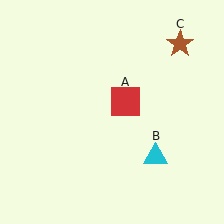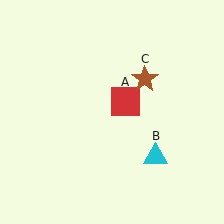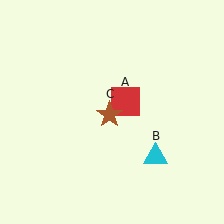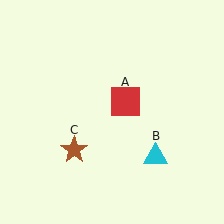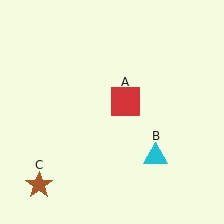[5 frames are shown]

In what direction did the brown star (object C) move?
The brown star (object C) moved down and to the left.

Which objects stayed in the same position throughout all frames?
Red square (object A) and cyan triangle (object B) remained stationary.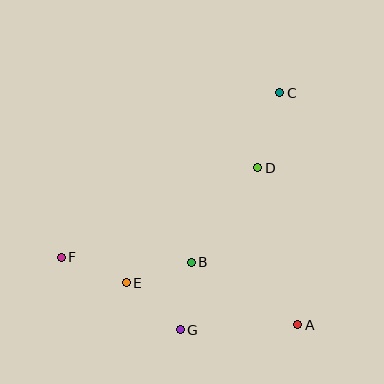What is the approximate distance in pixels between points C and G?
The distance between C and G is approximately 257 pixels.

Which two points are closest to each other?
Points B and E are closest to each other.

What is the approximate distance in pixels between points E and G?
The distance between E and G is approximately 72 pixels.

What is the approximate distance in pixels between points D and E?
The distance between D and E is approximately 175 pixels.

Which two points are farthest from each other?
Points C and F are farthest from each other.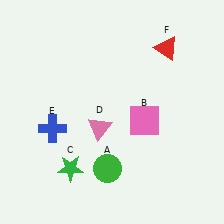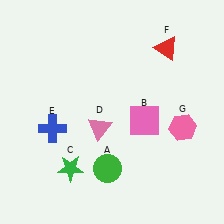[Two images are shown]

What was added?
A pink hexagon (G) was added in Image 2.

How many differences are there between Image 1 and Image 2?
There is 1 difference between the two images.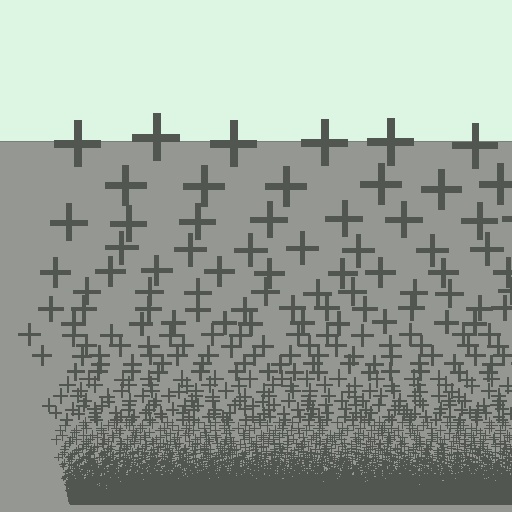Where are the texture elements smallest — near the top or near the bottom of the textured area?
Near the bottom.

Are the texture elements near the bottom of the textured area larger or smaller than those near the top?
Smaller. The gradient is inverted — elements near the bottom are smaller and denser.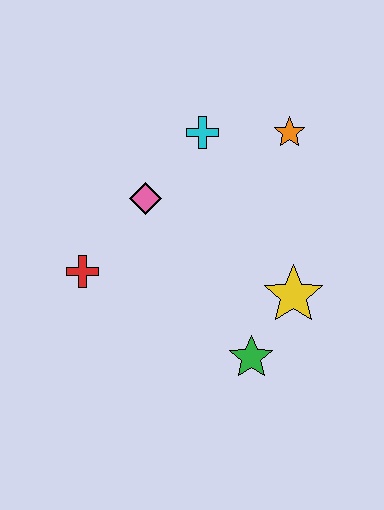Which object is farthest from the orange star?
The red cross is farthest from the orange star.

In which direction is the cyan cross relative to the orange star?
The cyan cross is to the left of the orange star.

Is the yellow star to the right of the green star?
Yes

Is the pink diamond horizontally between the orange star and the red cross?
Yes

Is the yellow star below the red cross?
Yes